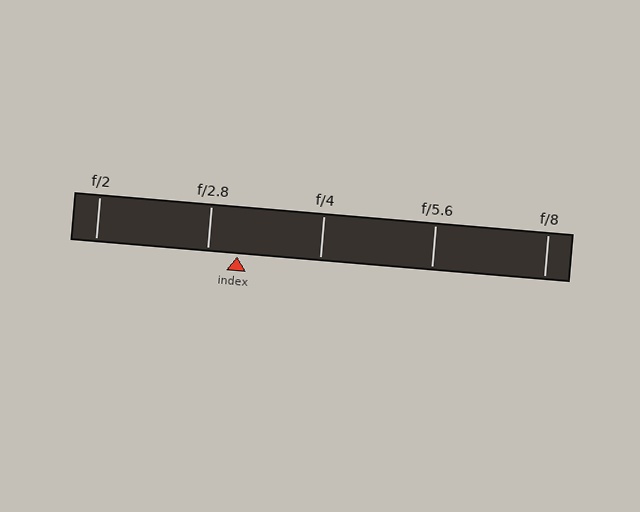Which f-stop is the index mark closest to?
The index mark is closest to f/2.8.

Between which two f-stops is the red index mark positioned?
The index mark is between f/2.8 and f/4.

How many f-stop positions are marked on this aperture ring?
There are 5 f-stop positions marked.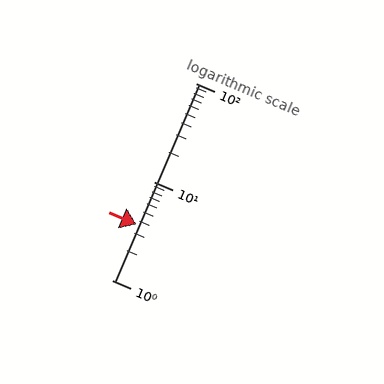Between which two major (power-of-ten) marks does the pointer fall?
The pointer is between 1 and 10.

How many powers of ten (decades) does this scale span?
The scale spans 2 decades, from 1 to 100.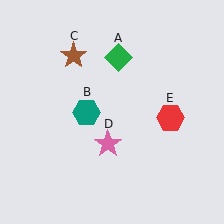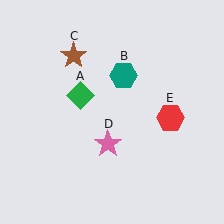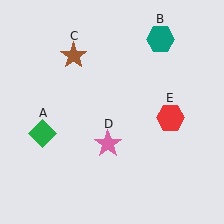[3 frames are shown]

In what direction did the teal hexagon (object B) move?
The teal hexagon (object B) moved up and to the right.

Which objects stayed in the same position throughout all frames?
Brown star (object C) and pink star (object D) and red hexagon (object E) remained stationary.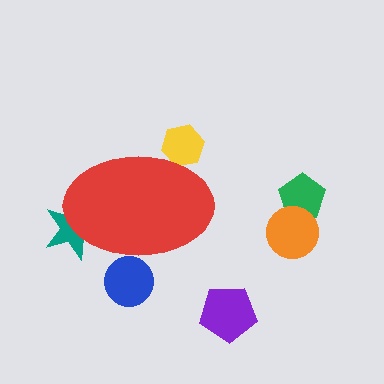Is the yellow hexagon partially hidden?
Yes, the yellow hexagon is partially hidden behind the red ellipse.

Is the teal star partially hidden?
Yes, the teal star is partially hidden behind the red ellipse.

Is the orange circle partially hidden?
No, the orange circle is fully visible.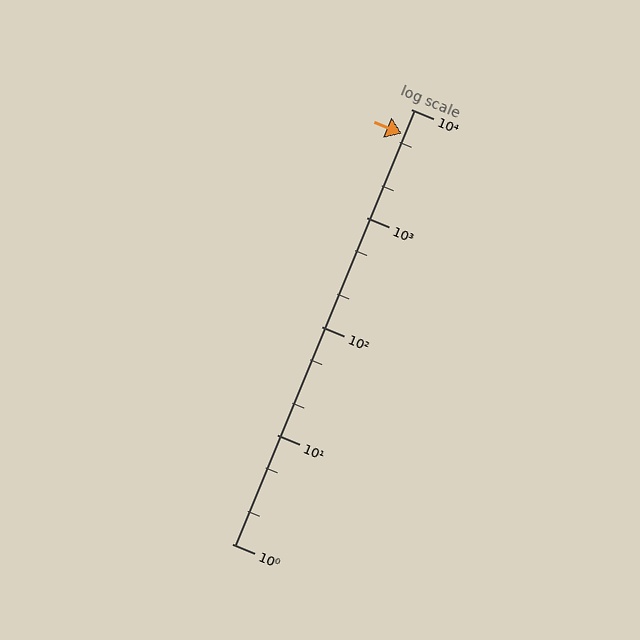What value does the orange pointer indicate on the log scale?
The pointer indicates approximately 5900.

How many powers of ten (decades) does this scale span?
The scale spans 4 decades, from 1 to 10000.